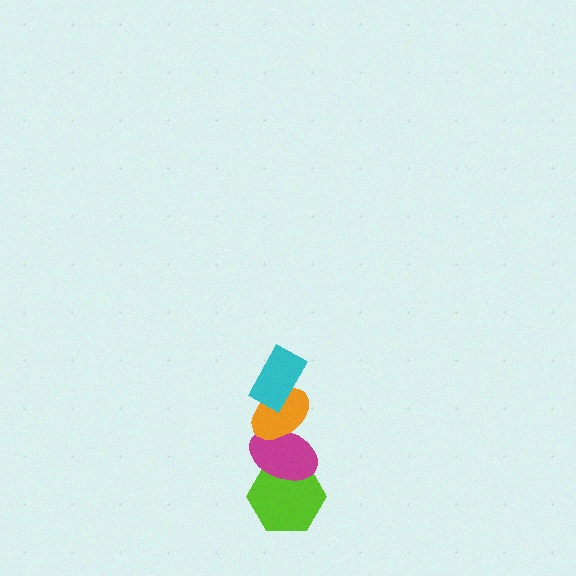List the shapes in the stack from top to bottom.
From top to bottom: the cyan rectangle, the orange ellipse, the magenta ellipse, the lime hexagon.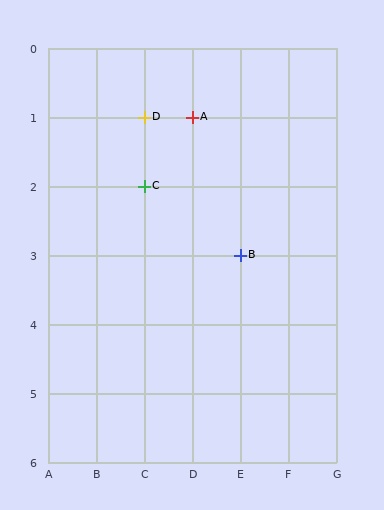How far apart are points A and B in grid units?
Points A and B are 1 column and 2 rows apart (about 2.2 grid units diagonally).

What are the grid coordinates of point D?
Point D is at grid coordinates (C, 1).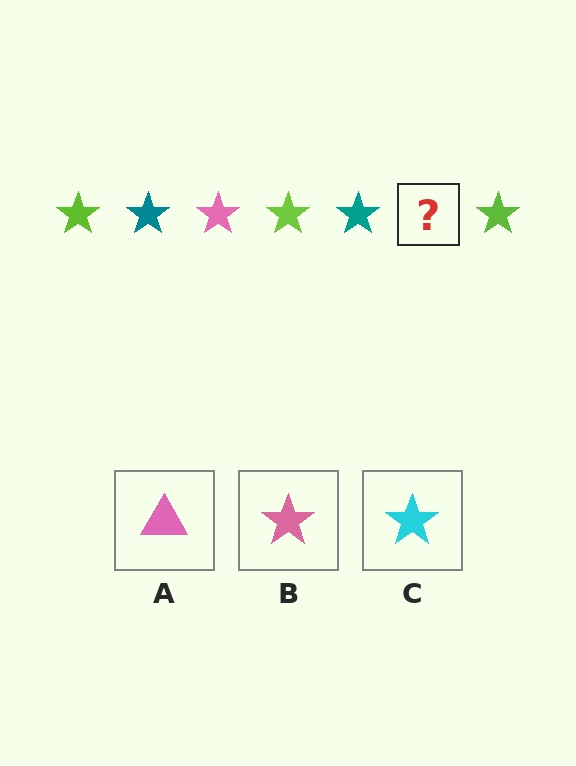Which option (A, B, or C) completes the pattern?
B.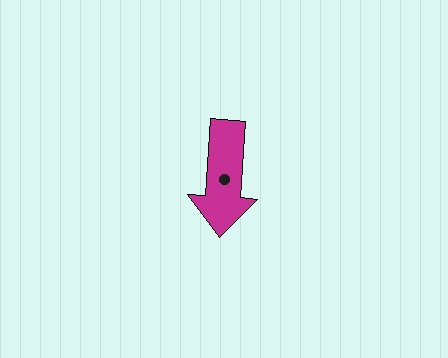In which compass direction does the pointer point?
South.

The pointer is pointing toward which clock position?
Roughly 6 o'clock.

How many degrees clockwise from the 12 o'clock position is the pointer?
Approximately 184 degrees.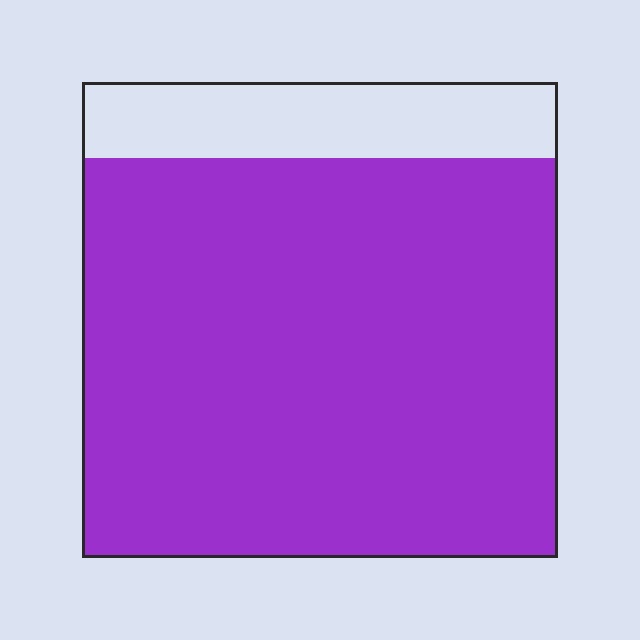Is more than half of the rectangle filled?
Yes.